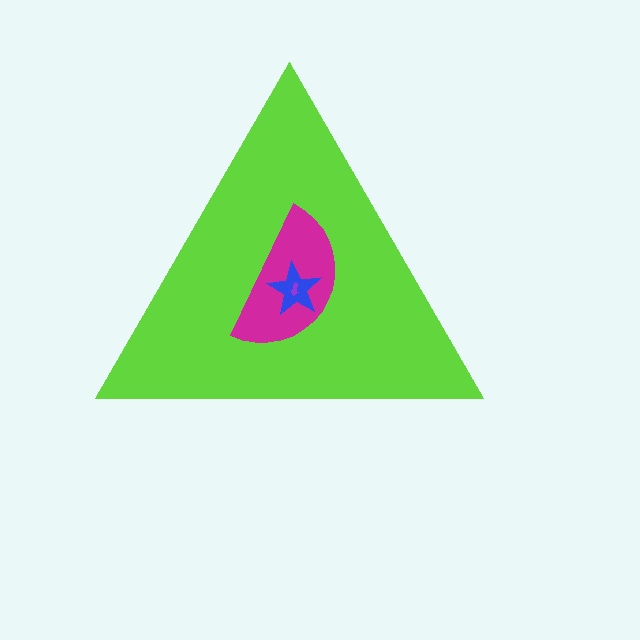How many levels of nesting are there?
4.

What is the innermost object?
The purple arrow.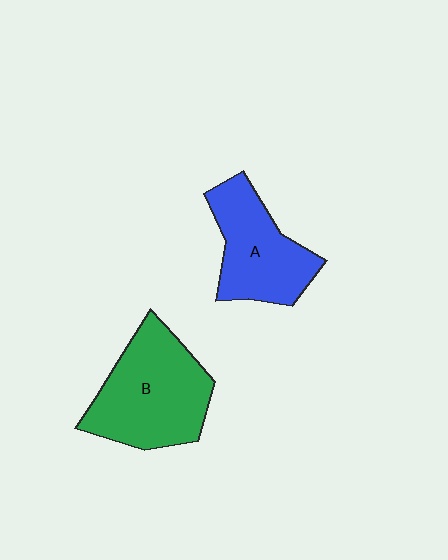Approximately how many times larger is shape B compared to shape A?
Approximately 1.3 times.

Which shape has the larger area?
Shape B (green).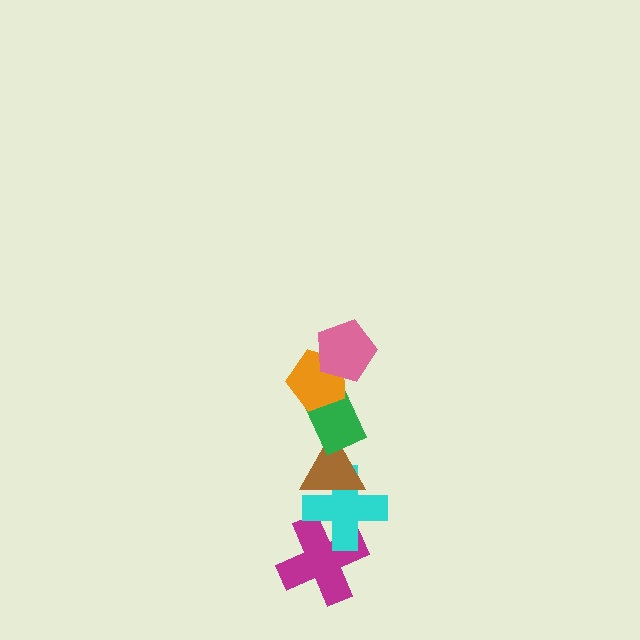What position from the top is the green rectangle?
The green rectangle is 3rd from the top.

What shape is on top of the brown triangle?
The green rectangle is on top of the brown triangle.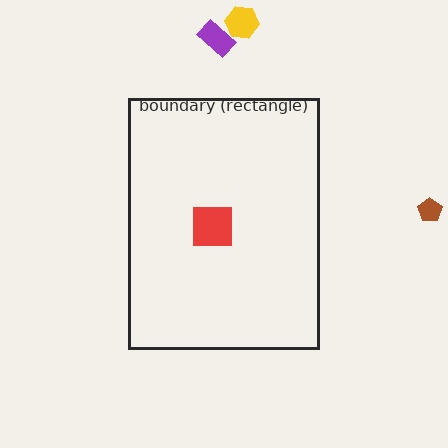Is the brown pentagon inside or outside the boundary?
Outside.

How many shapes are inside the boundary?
1 inside, 3 outside.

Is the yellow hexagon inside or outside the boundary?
Outside.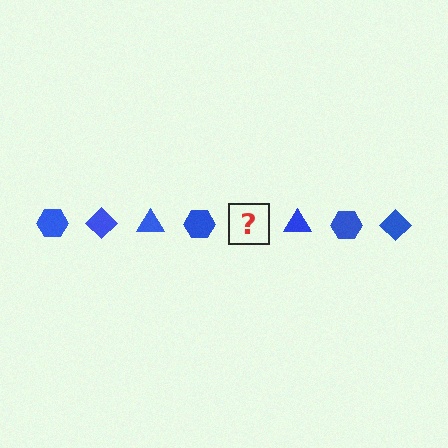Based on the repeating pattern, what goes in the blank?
The blank should be a blue diamond.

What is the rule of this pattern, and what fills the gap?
The rule is that the pattern cycles through hexagon, diamond, triangle shapes in blue. The gap should be filled with a blue diamond.